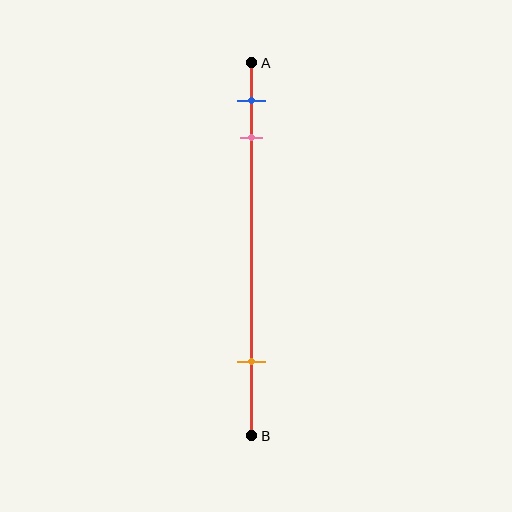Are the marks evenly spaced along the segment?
No, the marks are not evenly spaced.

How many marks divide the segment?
There are 3 marks dividing the segment.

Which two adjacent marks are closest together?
The blue and pink marks are the closest adjacent pair.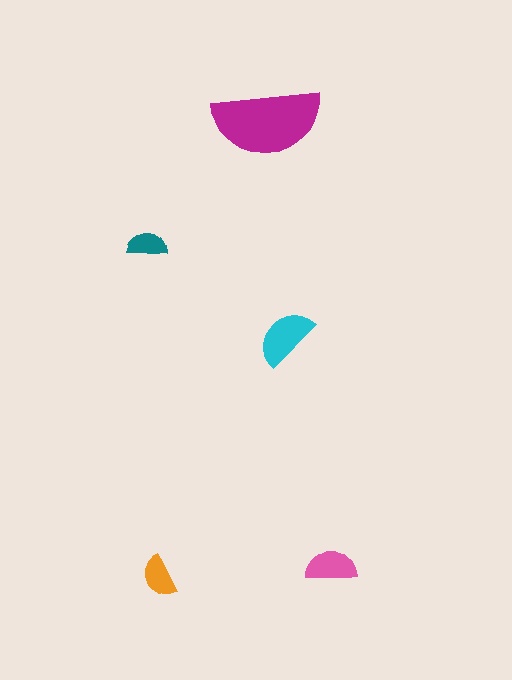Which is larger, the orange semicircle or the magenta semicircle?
The magenta one.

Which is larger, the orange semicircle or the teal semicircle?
The orange one.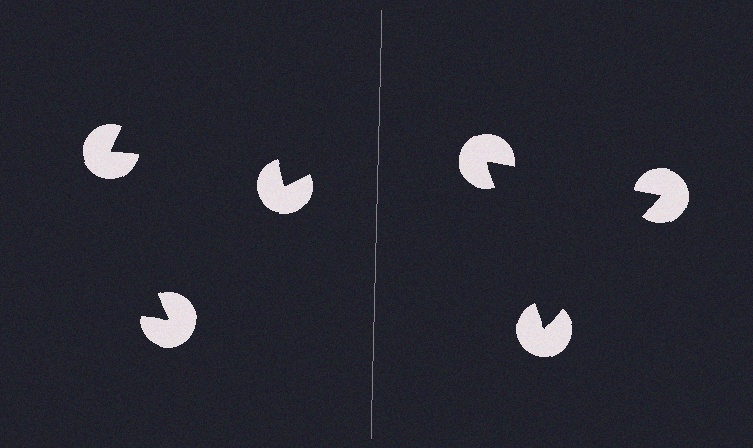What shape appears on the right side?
An illusory triangle.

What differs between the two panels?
The pac-man discs are positioned identically on both sides; only the wedge orientations differ. On the right they align to a triangle; on the left they are misaligned.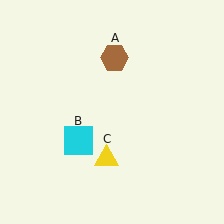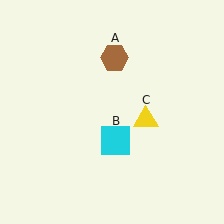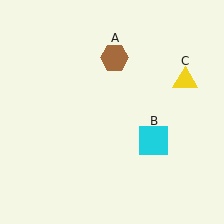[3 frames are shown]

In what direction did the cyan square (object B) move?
The cyan square (object B) moved right.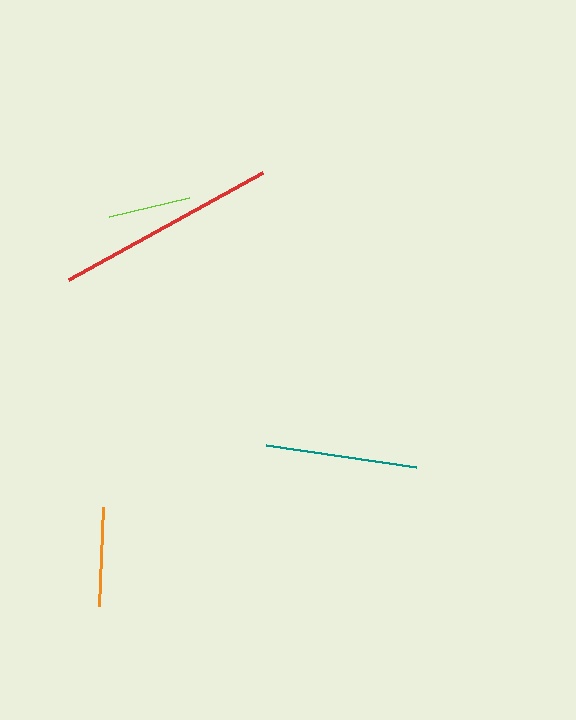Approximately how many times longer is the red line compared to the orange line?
The red line is approximately 2.2 times the length of the orange line.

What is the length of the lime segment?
The lime segment is approximately 82 pixels long.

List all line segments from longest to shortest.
From longest to shortest: red, teal, orange, lime.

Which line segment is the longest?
The red line is the longest at approximately 222 pixels.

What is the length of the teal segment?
The teal segment is approximately 152 pixels long.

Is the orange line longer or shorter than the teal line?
The teal line is longer than the orange line.